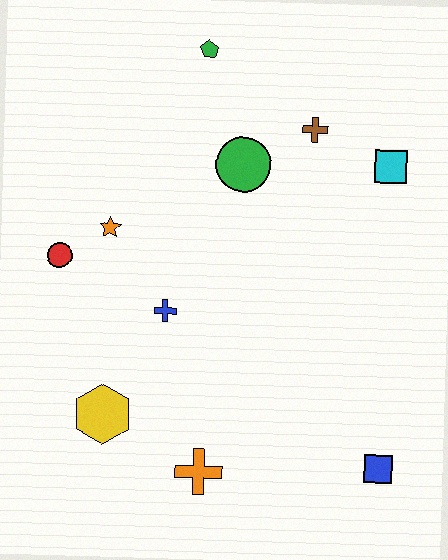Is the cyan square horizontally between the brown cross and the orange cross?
No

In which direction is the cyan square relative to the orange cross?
The cyan square is above the orange cross.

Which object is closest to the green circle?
The brown cross is closest to the green circle.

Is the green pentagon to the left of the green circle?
Yes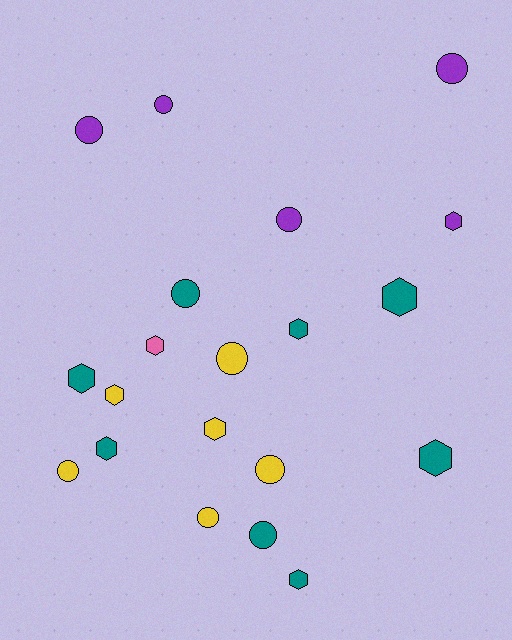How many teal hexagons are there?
There are 6 teal hexagons.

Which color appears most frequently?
Teal, with 8 objects.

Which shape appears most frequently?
Hexagon, with 10 objects.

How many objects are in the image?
There are 20 objects.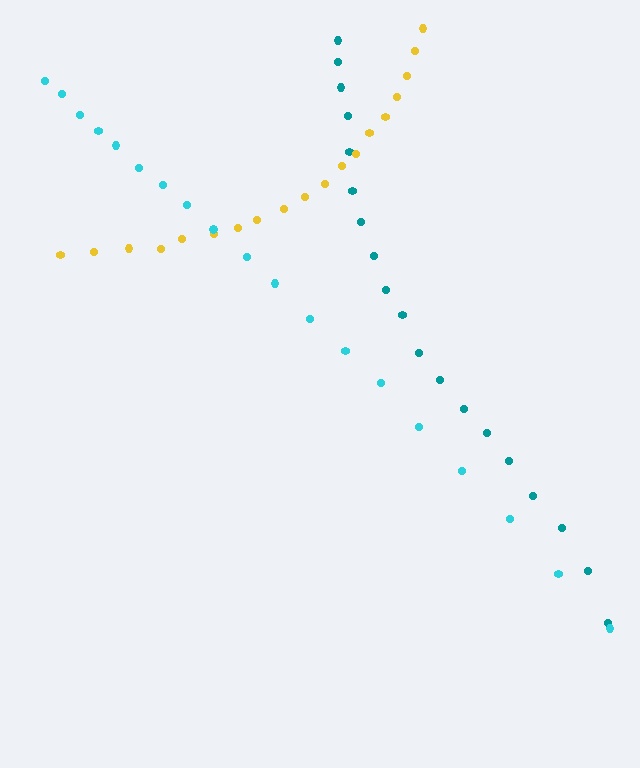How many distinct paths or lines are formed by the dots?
There are 3 distinct paths.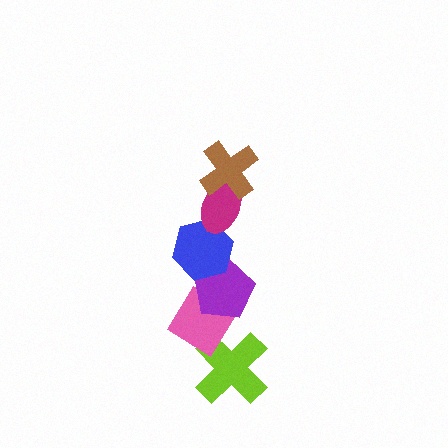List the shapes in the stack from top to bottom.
From top to bottom: the brown cross, the magenta ellipse, the blue hexagon, the purple pentagon, the pink diamond, the lime cross.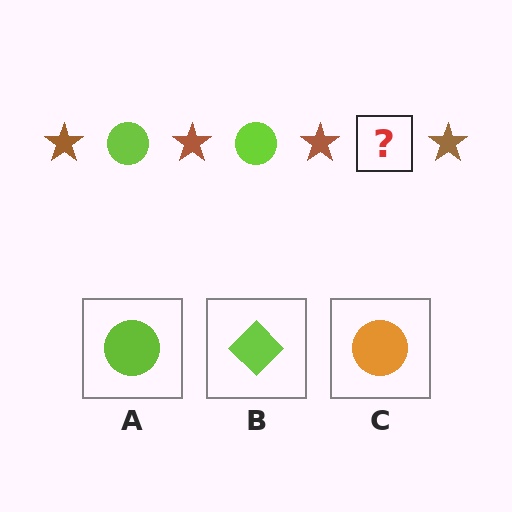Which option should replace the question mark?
Option A.